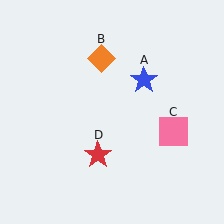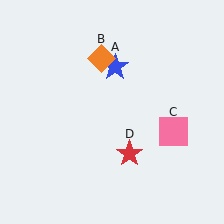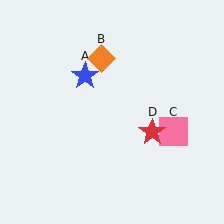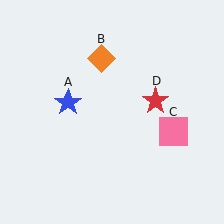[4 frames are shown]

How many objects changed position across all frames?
2 objects changed position: blue star (object A), red star (object D).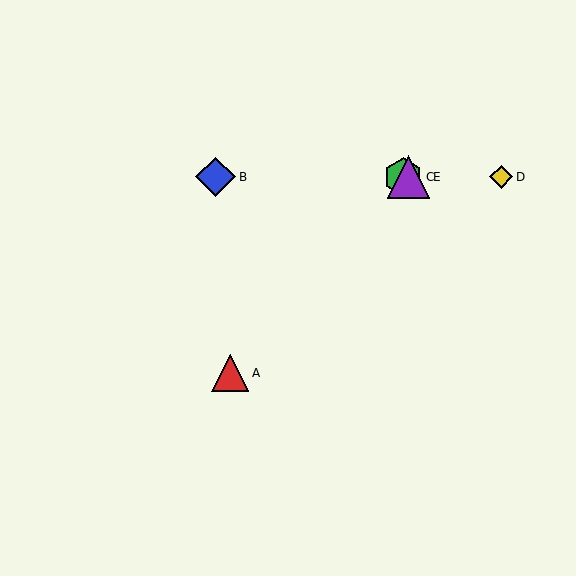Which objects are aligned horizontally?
Objects B, C, D, E are aligned horizontally.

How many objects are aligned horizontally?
4 objects (B, C, D, E) are aligned horizontally.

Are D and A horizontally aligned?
No, D is at y≈177 and A is at y≈373.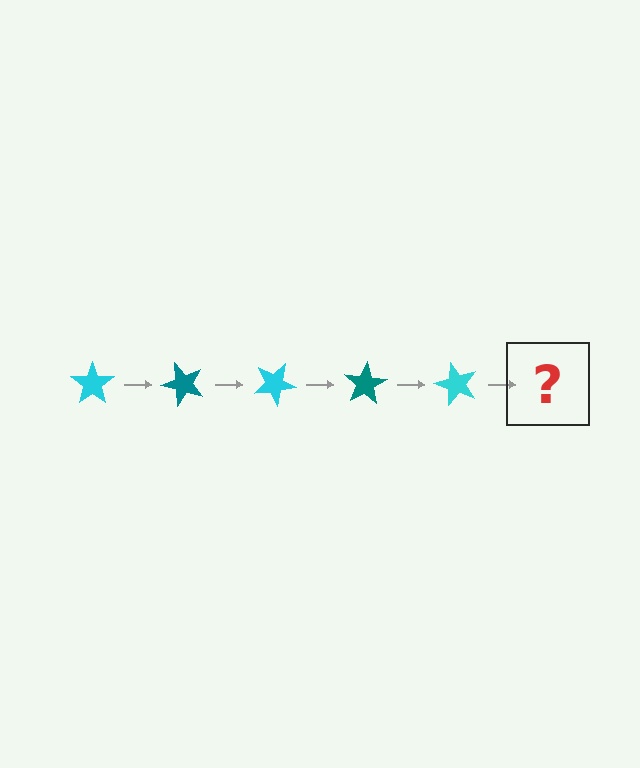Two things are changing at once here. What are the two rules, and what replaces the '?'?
The two rules are that it rotates 50 degrees each step and the color cycles through cyan and teal. The '?' should be a teal star, rotated 250 degrees from the start.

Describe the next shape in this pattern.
It should be a teal star, rotated 250 degrees from the start.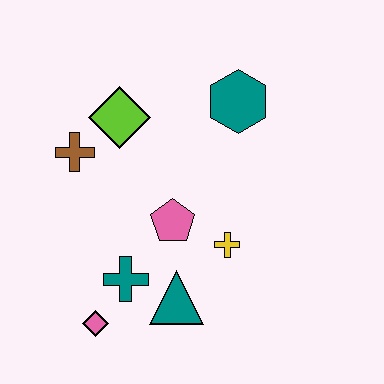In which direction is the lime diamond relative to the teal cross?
The lime diamond is above the teal cross.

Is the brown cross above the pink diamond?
Yes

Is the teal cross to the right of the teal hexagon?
No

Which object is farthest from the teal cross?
The teal hexagon is farthest from the teal cross.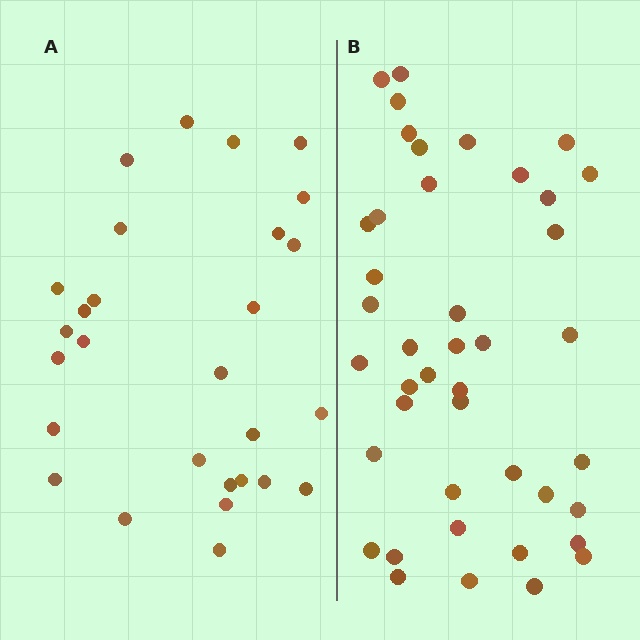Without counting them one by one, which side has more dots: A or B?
Region B (the right region) has more dots.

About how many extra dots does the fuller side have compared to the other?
Region B has approximately 15 more dots than region A.